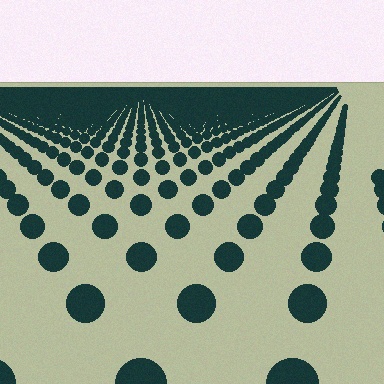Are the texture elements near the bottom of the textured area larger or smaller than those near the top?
Larger. Near the bottom, elements are closer to the viewer and appear at a bigger on-screen size.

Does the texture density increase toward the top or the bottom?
Density increases toward the top.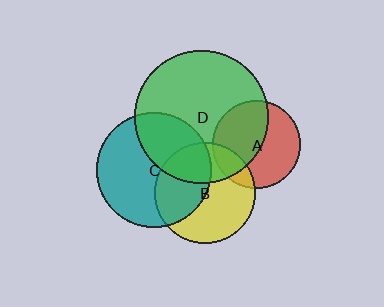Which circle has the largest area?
Circle D (green).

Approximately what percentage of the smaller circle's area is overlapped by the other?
Approximately 40%.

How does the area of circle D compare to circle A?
Approximately 2.3 times.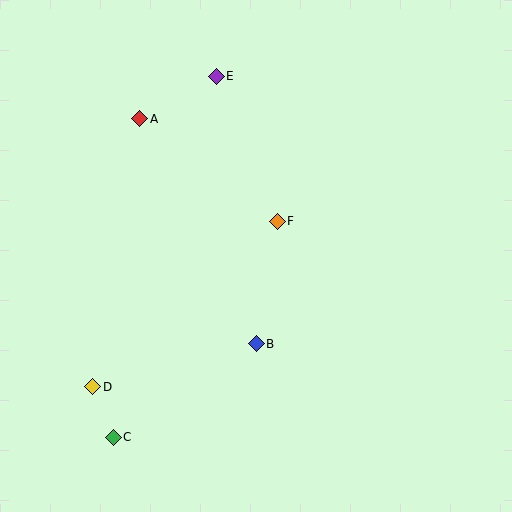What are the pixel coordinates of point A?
Point A is at (140, 119).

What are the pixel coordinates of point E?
Point E is at (216, 76).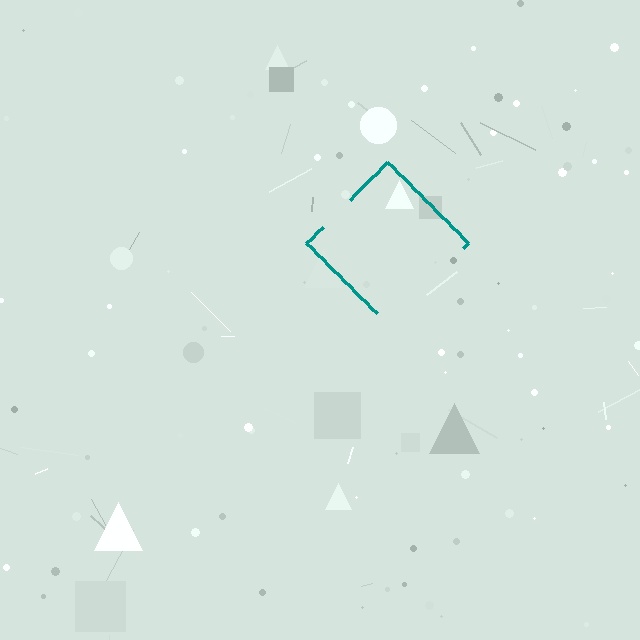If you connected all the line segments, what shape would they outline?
They would outline a diamond.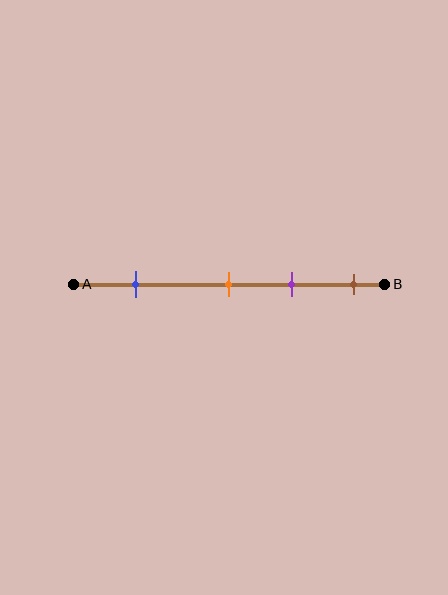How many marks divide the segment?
There are 4 marks dividing the segment.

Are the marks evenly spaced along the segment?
No, the marks are not evenly spaced.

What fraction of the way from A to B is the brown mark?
The brown mark is approximately 90% (0.9) of the way from A to B.